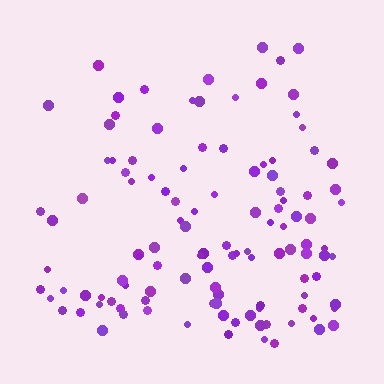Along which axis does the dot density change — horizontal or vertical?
Vertical.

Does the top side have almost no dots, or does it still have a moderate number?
Still a moderate number, just noticeably fewer than the bottom.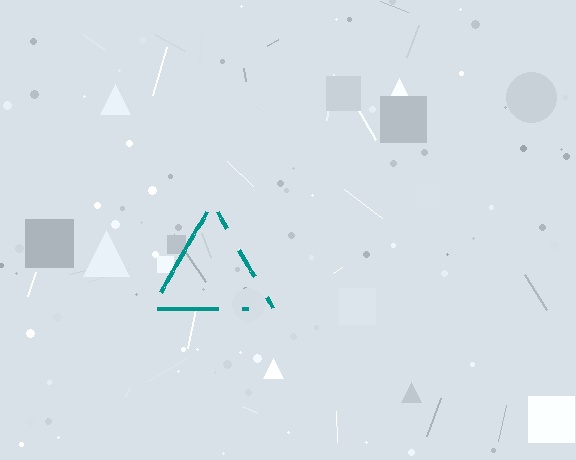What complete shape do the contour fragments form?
The contour fragments form a triangle.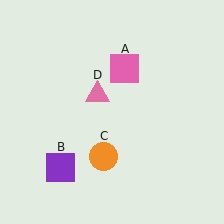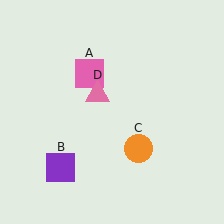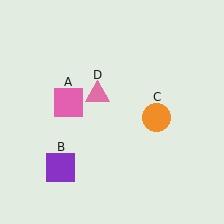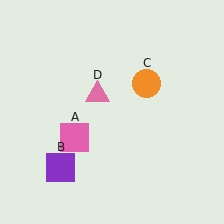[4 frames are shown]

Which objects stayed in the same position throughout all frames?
Purple square (object B) and pink triangle (object D) remained stationary.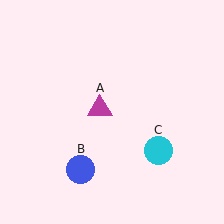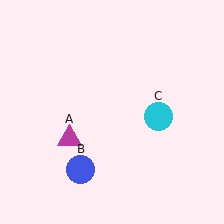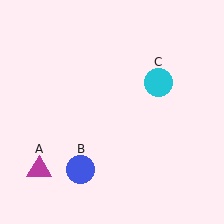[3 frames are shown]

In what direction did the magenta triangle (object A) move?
The magenta triangle (object A) moved down and to the left.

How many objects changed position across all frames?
2 objects changed position: magenta triangle (object A), cyan circle (object C).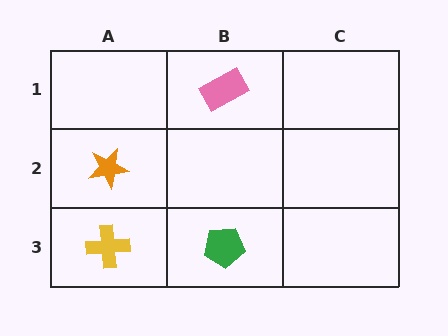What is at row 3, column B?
A green pentagon.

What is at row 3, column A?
A yellow cross.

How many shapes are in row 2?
1 shape.